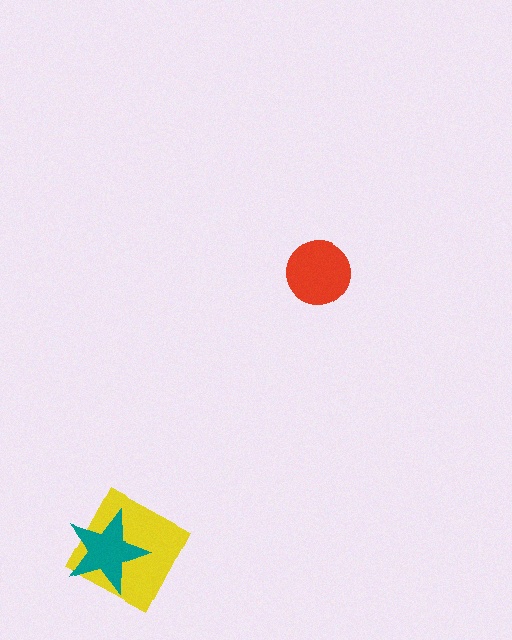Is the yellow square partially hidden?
Yes, it is partially covered by another shape.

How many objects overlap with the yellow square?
1 object overlaps with the yellow square.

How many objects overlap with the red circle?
0 objects overlap with the red circle.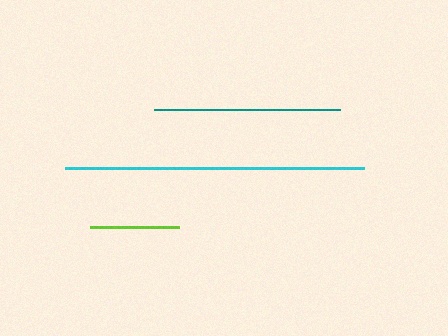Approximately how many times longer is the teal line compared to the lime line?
The teal line is approximately 2.1 times the length of the lime line.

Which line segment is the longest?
The cyan line is the longest at approximately 299 pixels.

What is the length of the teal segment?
The teal segment is approximately 186 pixels long.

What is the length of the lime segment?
The lime segment is approximately 89 pixels long.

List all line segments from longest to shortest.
From longest to shortest: cyan, teal, lime.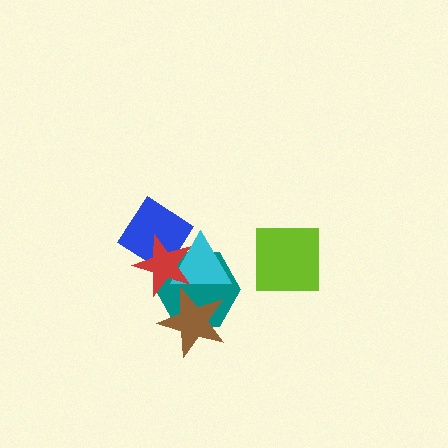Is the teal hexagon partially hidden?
Yes, it is partially covered by another shape.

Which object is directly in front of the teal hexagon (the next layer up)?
The cyan triangle is directly in front of the teal hexagon.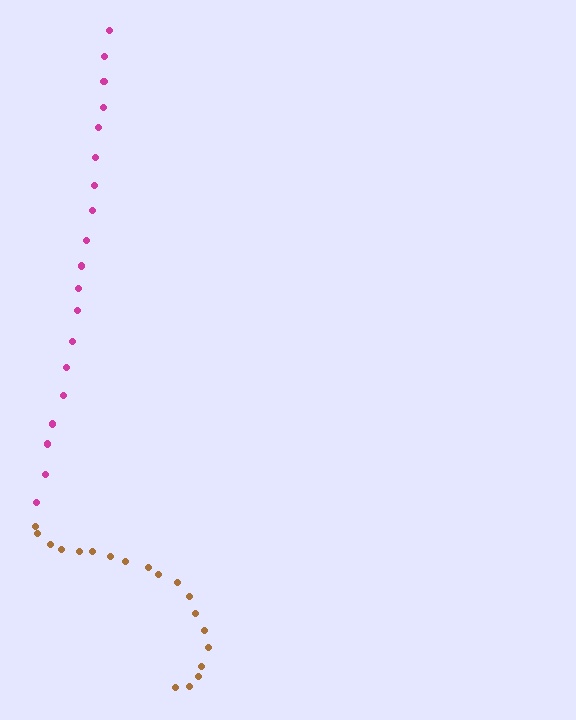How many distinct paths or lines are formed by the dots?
There are 2 distinct paths.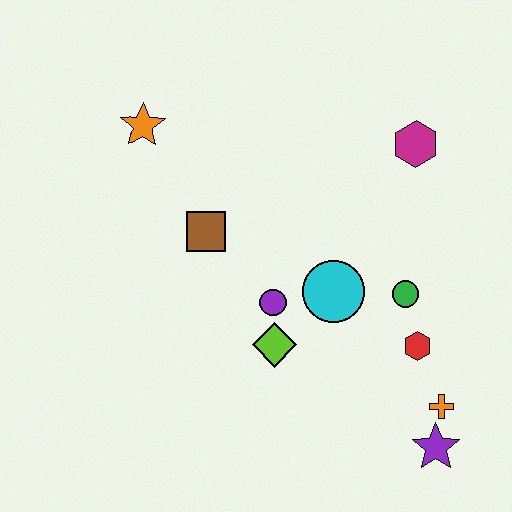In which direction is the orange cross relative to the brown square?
The orange cross is to the right of the brown square.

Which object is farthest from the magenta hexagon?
The purple star is farthest from the magenta hexagon.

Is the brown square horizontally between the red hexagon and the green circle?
No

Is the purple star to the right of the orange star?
Yes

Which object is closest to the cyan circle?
The purple circle is closest to the cyan circle.